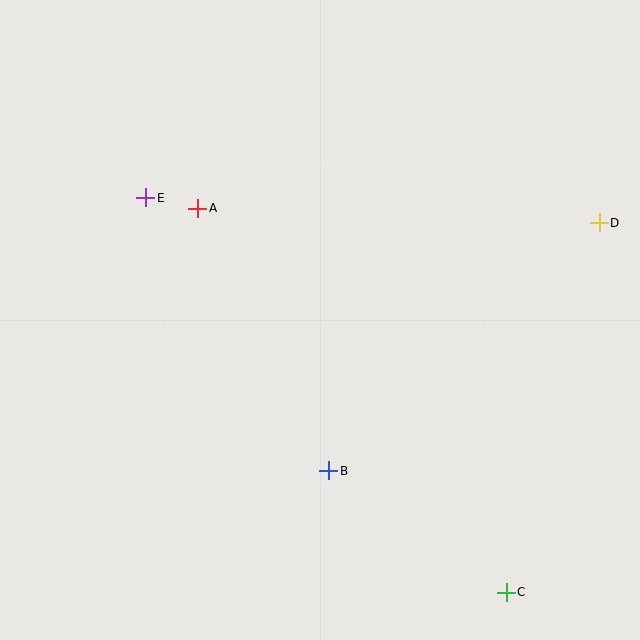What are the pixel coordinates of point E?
Point E is at (146, 198).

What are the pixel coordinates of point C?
Point C is at (506, 592).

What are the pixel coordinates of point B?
Point B is at (329, 471).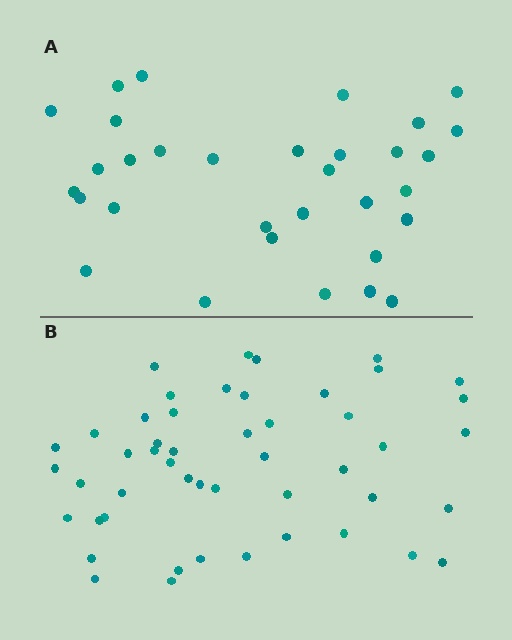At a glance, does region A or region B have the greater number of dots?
Region B (the bottom region) has more dots.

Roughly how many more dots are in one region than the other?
Region B has approximately 15 more dots than region A.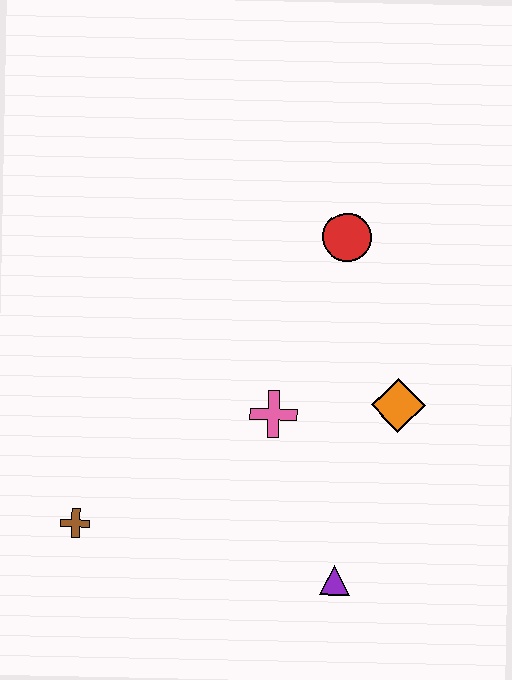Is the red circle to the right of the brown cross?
Yes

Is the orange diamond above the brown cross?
Yes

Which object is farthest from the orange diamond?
The brown cross is farthest from the orange diamond.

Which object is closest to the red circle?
The orange diamond is closest to the red circle.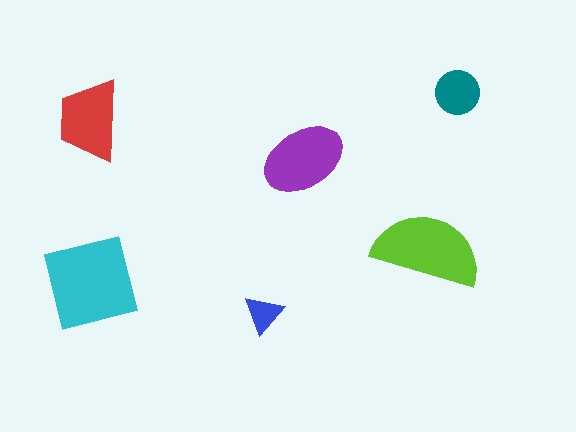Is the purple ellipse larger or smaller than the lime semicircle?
Smaller.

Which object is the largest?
The cyan square.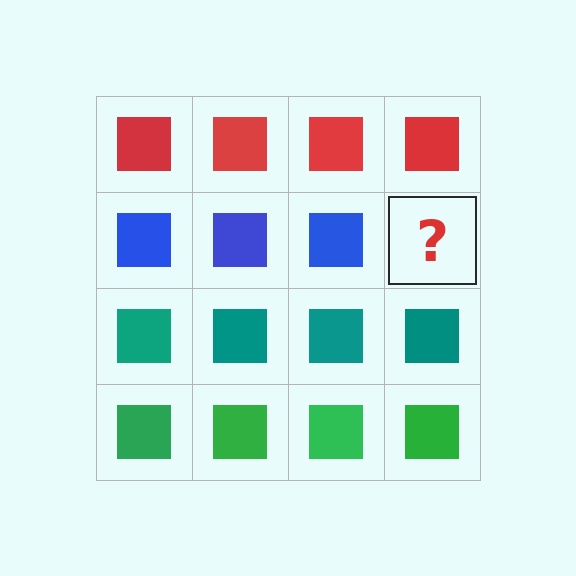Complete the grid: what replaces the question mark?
The question mark should be replaced with a blue square.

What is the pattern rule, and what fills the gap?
The rule is that each row has a consistent color. The gap should be filled with a blue square.